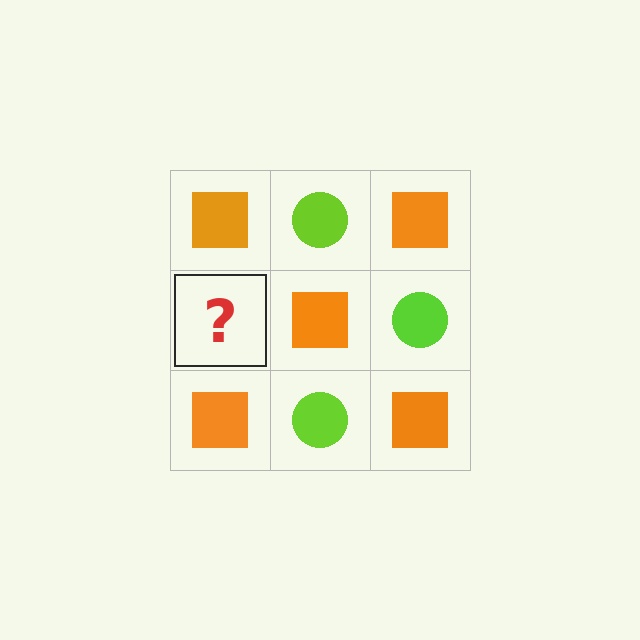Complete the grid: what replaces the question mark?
The question mark should be replaced with a lime circle.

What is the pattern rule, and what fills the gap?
The rule is that it alternates orange square and lime circle in a checkerboard pattern. The gap should be filled with a lime circle.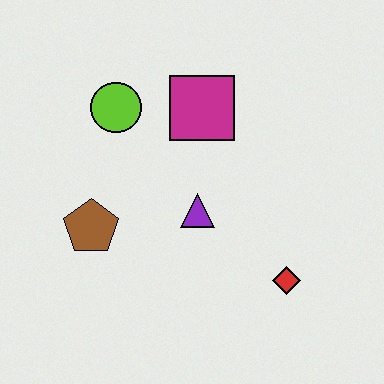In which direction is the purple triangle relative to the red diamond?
The purple triangle is to the left of the red diamond.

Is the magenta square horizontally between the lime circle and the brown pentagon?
No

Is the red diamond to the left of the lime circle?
No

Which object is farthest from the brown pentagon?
The red diamond is farthest from the brown pentagon.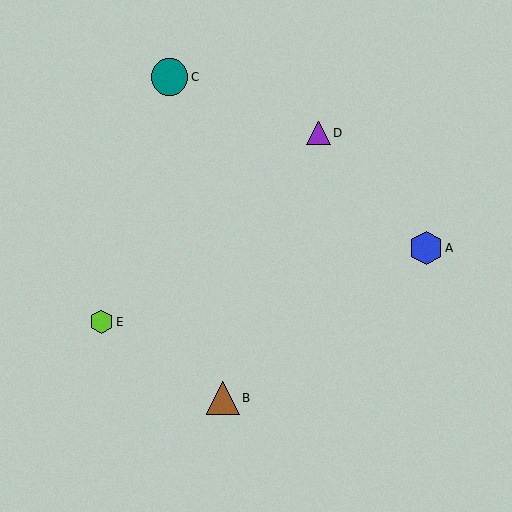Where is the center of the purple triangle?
The center of the purple triangle is at (318, 133).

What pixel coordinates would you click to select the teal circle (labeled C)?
Click at (169, 77) to select the teal circle C.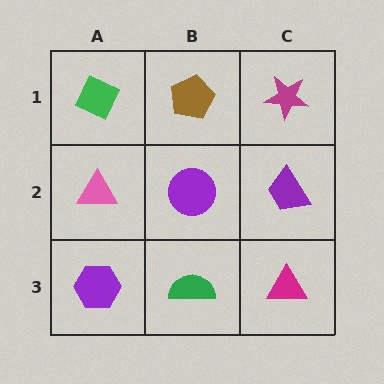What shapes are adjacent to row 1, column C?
A purple trapezoid (row 2, column C), a brown pentagon (row 1, column B).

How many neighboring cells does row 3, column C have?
2.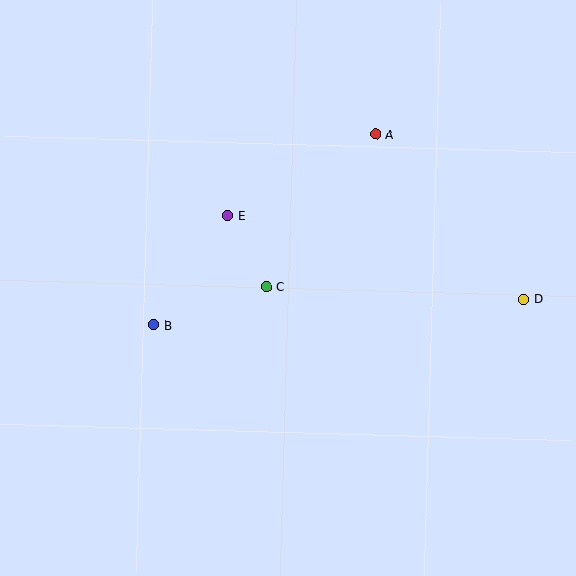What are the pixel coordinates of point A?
Point A is at (376, 134).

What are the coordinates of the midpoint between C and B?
The midpoint between C and B is at (210, 306).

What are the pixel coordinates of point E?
Point E is at (228, 216).